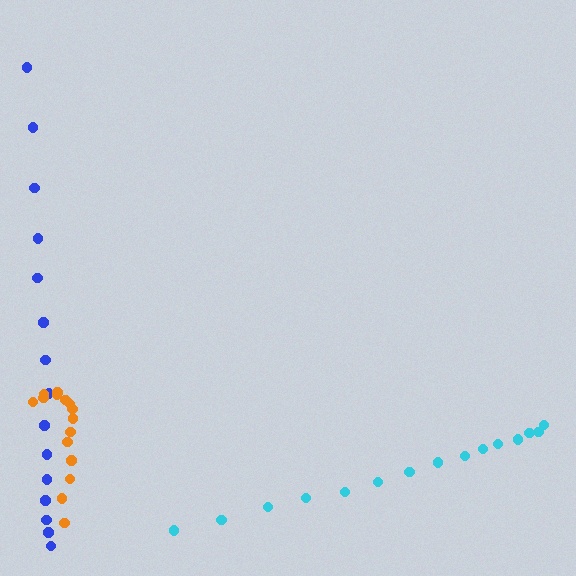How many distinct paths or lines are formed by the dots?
There are 3 distinct paths.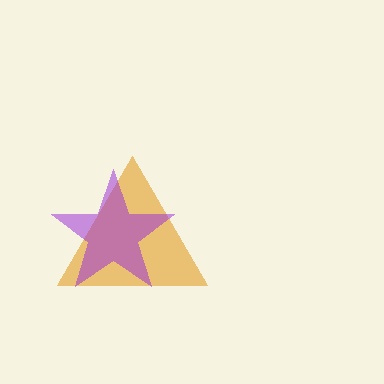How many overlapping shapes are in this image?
There are 2 overlapping shapes in the image.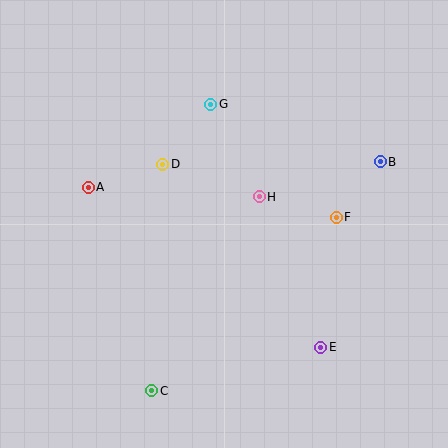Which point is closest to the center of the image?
Point H at (259, 197) is closest to the center.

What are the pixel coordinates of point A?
Point A is at (88, 187).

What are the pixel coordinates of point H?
Point H is at (259, 197).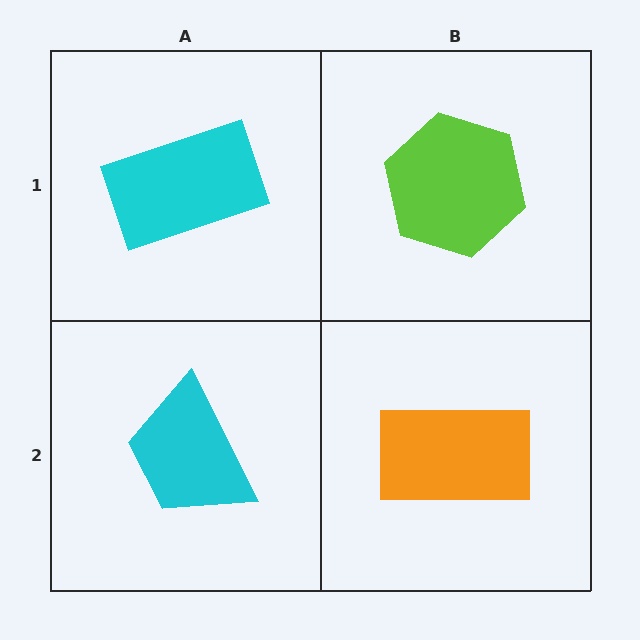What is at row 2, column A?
A cyan trapezoid.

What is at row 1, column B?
A lime hexagon.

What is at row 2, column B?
An orange rectangle.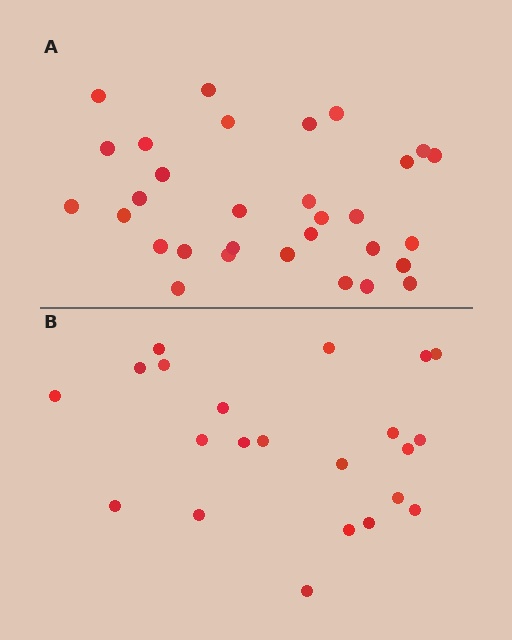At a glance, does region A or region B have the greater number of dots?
Region A (the top region) has more dots.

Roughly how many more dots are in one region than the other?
Region A has roughly 8 or so more dots than region B.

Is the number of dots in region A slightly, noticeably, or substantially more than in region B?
Region A has noticeably more, but not dramatically so. The ratio is roughly 1.4 to 1.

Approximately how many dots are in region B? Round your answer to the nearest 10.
About 20 dots. (The exact count is 22, which rounds to 20.)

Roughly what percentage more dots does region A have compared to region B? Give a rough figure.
About 40% more.